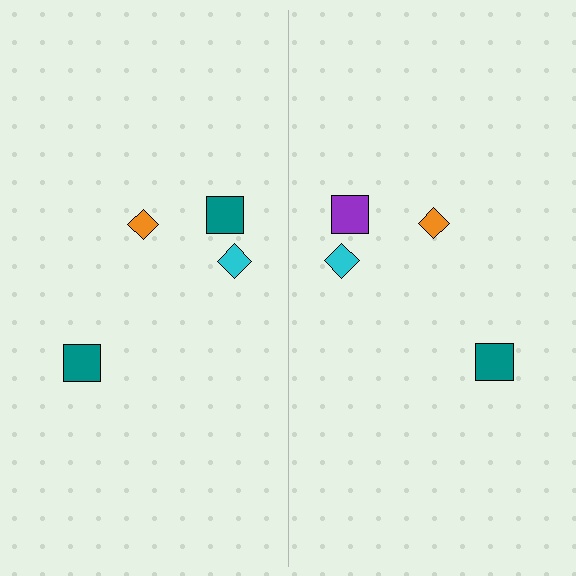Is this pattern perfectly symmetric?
No, the pattern is not perfectly symmetric. The purple square on the right side breaks the symmetry — its mirror counterpart is teal.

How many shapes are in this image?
There are 8 shapes in this image.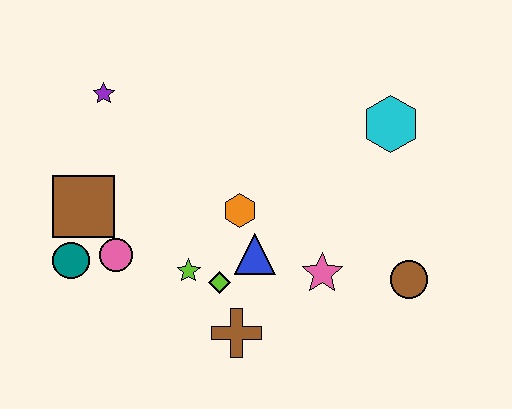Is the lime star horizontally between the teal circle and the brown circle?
Yes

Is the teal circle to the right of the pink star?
No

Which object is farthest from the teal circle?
The cyan hexagon is farthest from the teal circle.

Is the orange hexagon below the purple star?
Yes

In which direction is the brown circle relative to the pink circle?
The brown circle is to the right of the pink circle.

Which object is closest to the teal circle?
The pink circle is closest to the teal circle.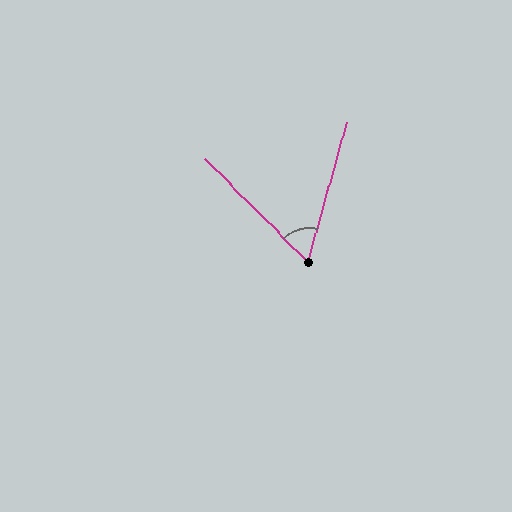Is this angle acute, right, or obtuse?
It is acute.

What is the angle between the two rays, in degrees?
Approximately 60 degrees.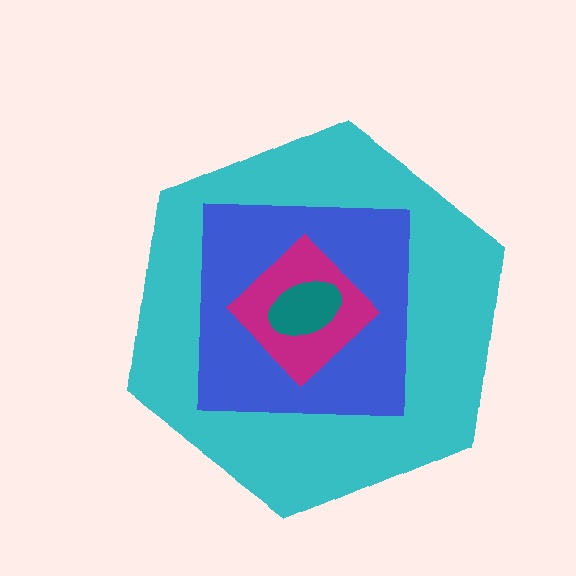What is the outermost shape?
The cyan hexagon.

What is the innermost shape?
The teal ellipse.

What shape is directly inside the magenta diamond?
The teal ellipse.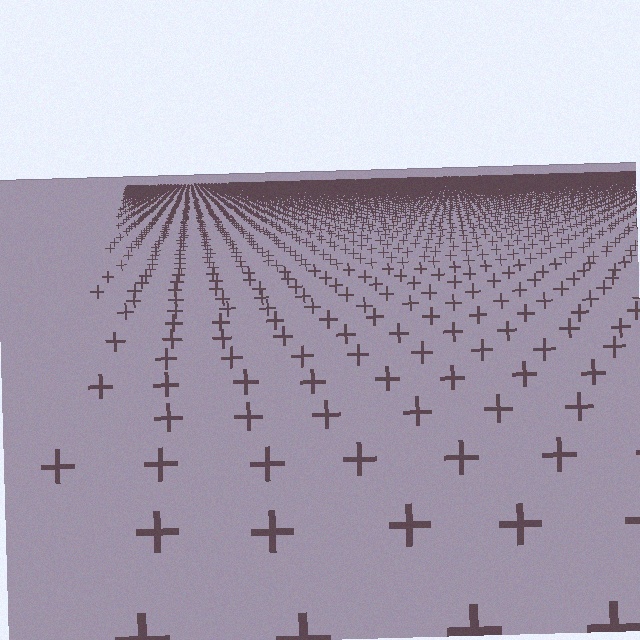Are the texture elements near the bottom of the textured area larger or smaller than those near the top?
Larger. Near the bottom, elements are closer to the viewer and appear at a bigger on-screen size.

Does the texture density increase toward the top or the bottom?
Density increases toward the top.